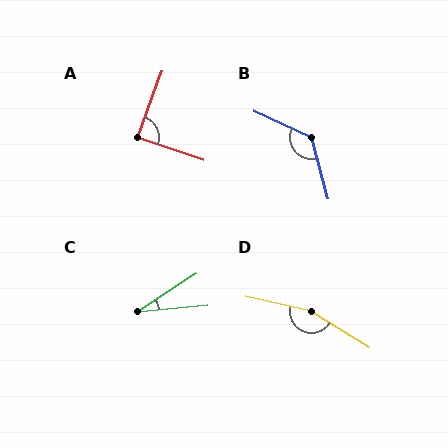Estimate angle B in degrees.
Approximately 129 degrees.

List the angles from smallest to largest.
C (28°), A (89°), B (129°), D (161°).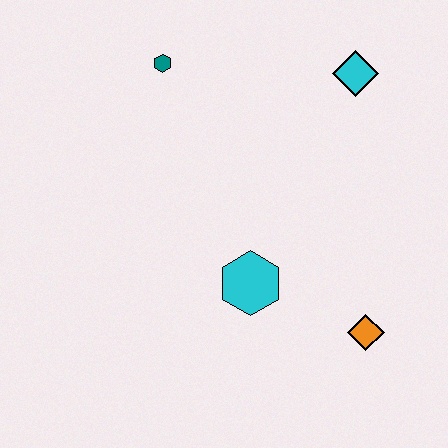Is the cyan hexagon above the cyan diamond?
No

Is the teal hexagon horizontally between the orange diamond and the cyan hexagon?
No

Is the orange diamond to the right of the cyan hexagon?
Yes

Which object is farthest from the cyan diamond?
The orange diamond is farthest from the cyan diamond.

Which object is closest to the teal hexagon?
The cyan diamond is closest to the teal hexagon.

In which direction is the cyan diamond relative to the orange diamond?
The cyan diamond is above the orange diamond.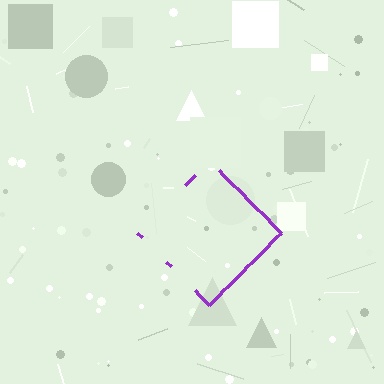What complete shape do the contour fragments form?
The contour fragments form a diamond.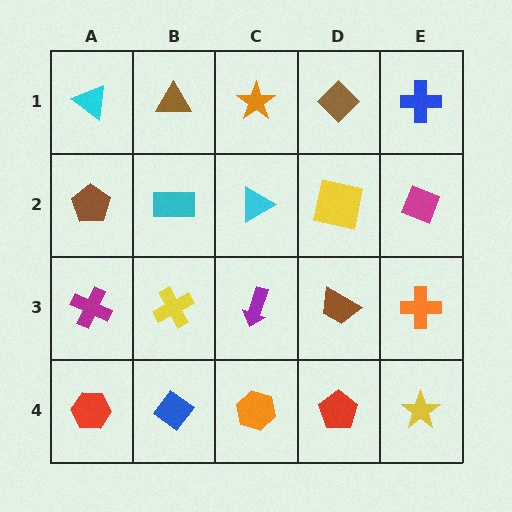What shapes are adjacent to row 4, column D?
A brown trapezoid (row 3, column D), an orange hexagon (row 4, column C), a yellow star (row 4, column E).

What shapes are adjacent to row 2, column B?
A brown triangle (row 1, column B), a yellow cross (row 3, column B), a brown pentagon (row 2, column A), a cyan triangle (row 2, column C).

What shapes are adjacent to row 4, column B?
A yellow cross (row 3, column B), a red hexagon (row 4, column A), an orange hexagon (row 4, column C).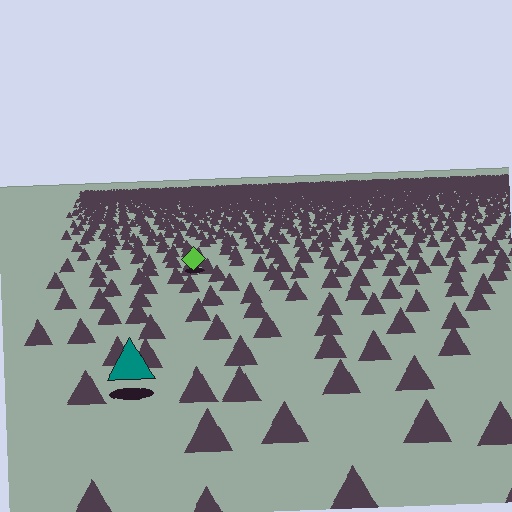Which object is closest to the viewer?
The teal triangle is closest. The texture marks near it are larger and more spread out.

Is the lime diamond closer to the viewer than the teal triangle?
No. The teal triangle is closer — you can tell from the texture gradient: the ground texture is coarser near it.